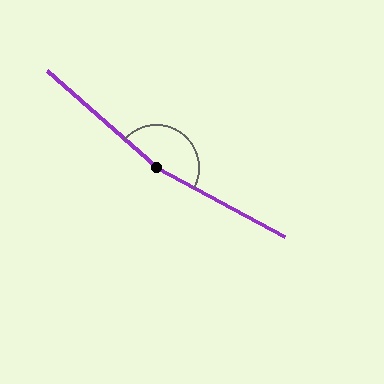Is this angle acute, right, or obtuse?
It is obtuse.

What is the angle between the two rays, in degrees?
Approximately 167 degrees.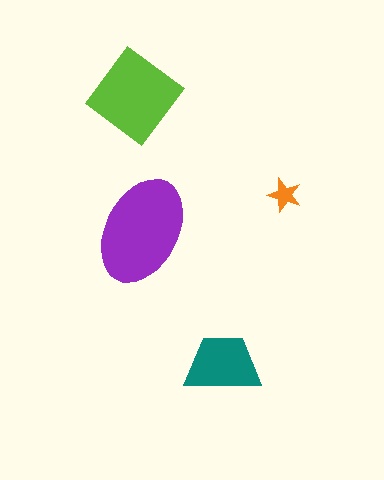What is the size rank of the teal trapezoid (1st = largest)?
3rd.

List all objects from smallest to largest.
The orange star, the teal trapezoid, the lime diamond, the purple ellipse.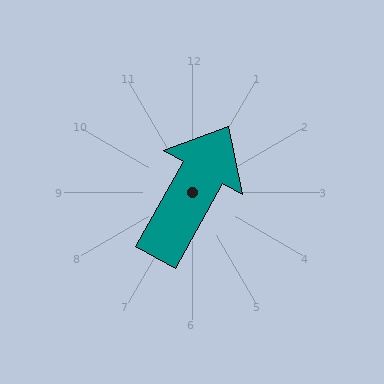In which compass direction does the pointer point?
Northeast.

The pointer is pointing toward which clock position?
Roughly 1 o'clock.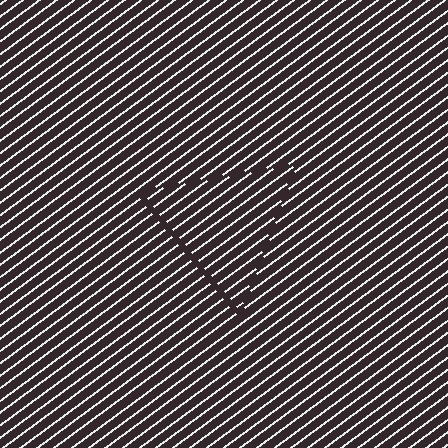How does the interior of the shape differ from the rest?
The interior of the shape contains the same grating, shifted by half a period — the contour is defined by the phase discontinuity where line-ends from the inner and outer gratings abut.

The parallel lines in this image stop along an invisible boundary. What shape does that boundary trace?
An illusory triangle. The interior of the shape contains the same grating, shifted by half a period — the contour is defined by the phase discontinuity where line-ends from the inner and outer gratings abut.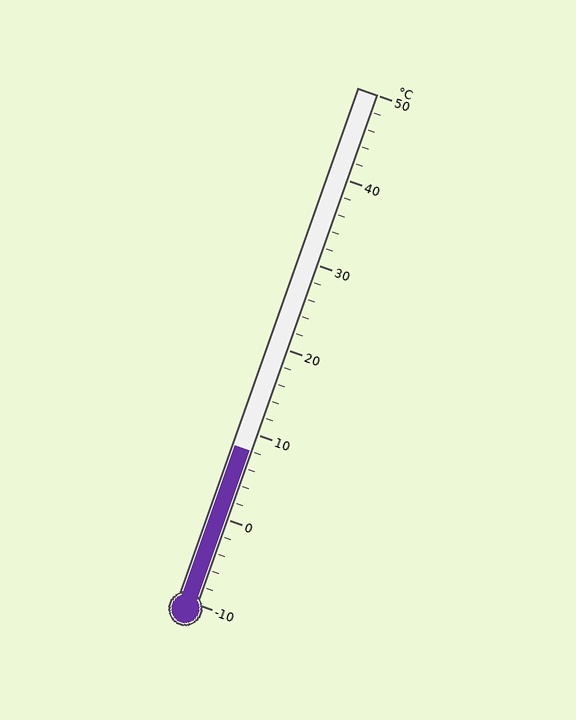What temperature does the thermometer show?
The thermometer shows approximately 8°C.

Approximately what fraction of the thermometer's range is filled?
The thermometer is filled to approximately 30% of its range.